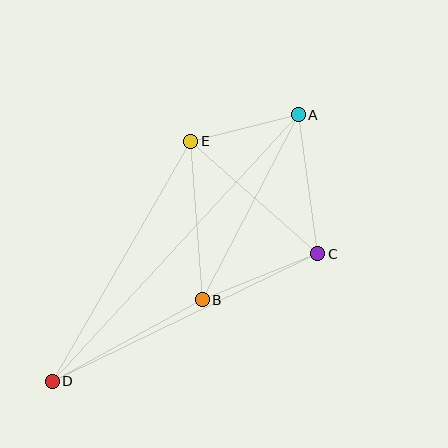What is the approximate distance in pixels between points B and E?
The distance between B and E is approximately 159 pixels.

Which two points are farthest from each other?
Points A and D are farthest from each other.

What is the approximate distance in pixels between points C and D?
The distance between C and D is approximately 295 pixels.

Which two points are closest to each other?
Points A and E are closest to each other.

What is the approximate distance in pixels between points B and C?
The distance between B and C is approximately 125 pixels.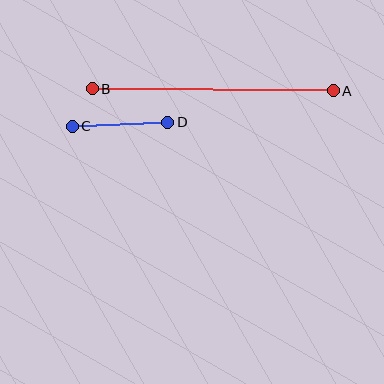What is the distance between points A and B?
The distance is approximately 241 pixels.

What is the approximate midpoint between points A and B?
The midpoint is at approximately (213, 90) pixels.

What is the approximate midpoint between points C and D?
The midpoint is at approximately (120, 124) pixels.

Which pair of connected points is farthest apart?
Points A and B are farthest apart.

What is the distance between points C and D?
The distance is approximately 96 pixels.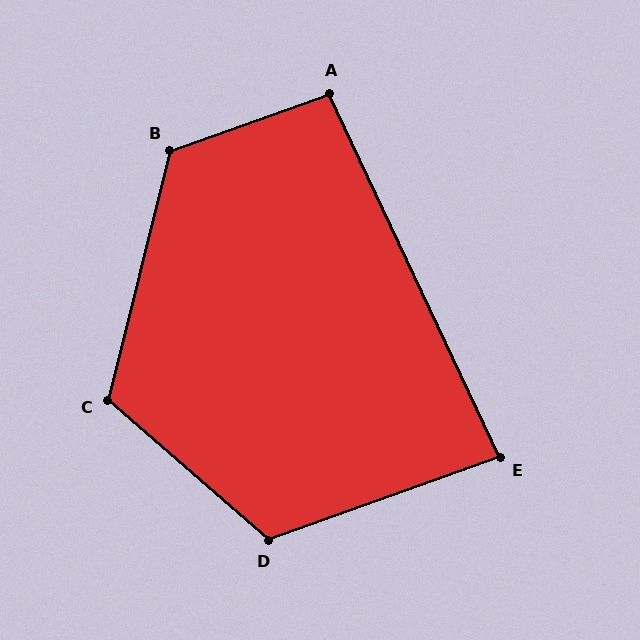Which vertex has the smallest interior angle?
E, at approximately 85 degrees.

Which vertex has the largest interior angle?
B, at approximately 123 degrees.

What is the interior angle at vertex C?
Approximately 117 degrees (obtuse).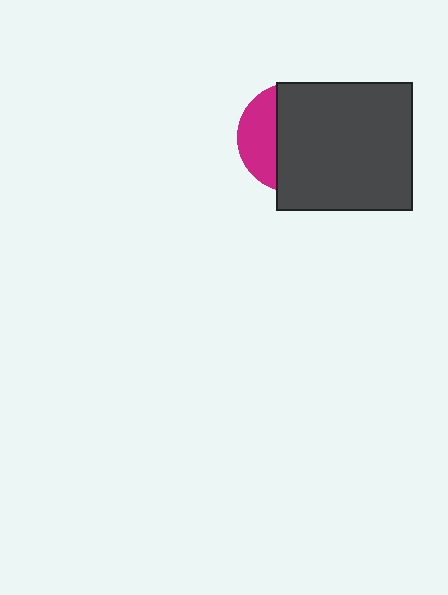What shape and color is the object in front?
The object in front is a dark gray rectangle.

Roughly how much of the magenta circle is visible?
A small part of it is visible (roughly 32%).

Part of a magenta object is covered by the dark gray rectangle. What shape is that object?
It is a circle.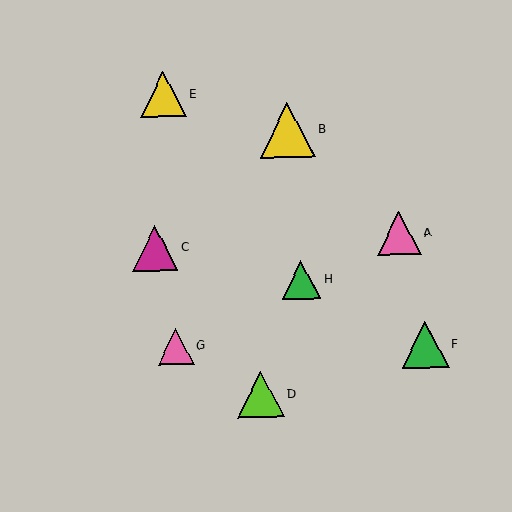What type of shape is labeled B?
Shape B is a yellow triangle.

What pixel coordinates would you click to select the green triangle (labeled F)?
Click at (425, 344) to select the green triangle F.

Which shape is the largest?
The yellow triangle (labeled B) is the largest.